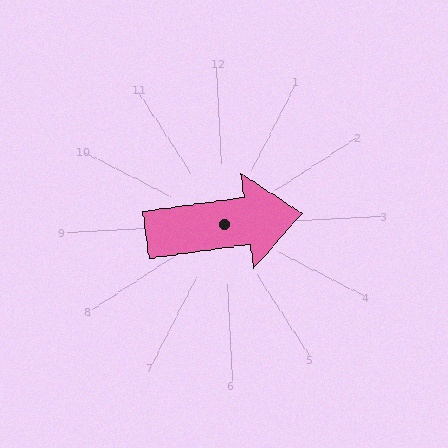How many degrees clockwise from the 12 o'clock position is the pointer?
Approximately 85 degrees.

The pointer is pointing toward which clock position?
Roughly 3 o'clock.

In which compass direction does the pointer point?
East.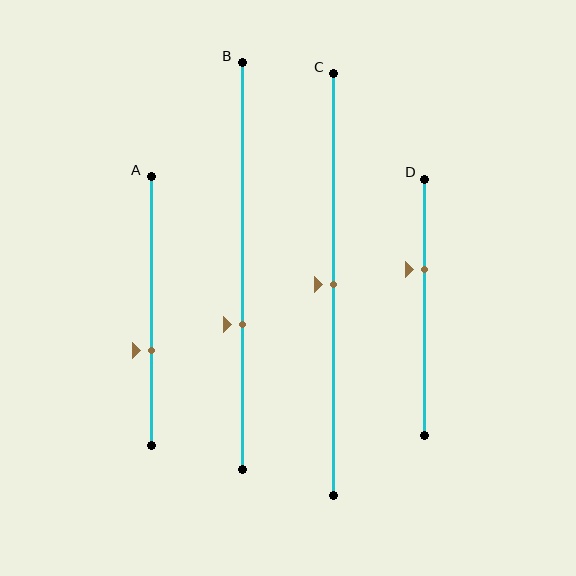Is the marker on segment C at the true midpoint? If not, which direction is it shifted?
Yes, the marker on segment C is at the true midpoint.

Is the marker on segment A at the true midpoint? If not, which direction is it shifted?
No, the marker on segment A is shifted downward by about 15% of the segment length.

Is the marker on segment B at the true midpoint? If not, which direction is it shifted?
No, the marker on segment B is shifted downward by about 14% of the segment length.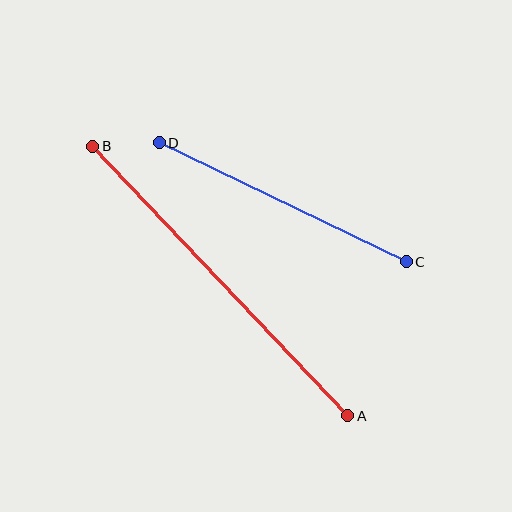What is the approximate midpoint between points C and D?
The midpoint is at approximately (283, 202) pixels.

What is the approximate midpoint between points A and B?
The midpoint is at approximately (220, 281) pixels.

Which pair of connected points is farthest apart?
Points A and B are farthest apart.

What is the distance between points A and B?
The distance is approximately 371 pixels.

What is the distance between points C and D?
The distance is approximately 274 pixels.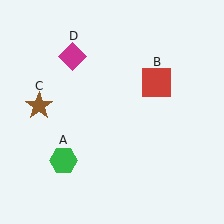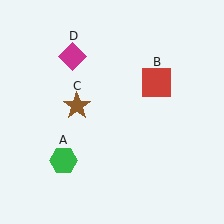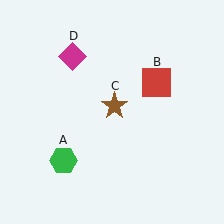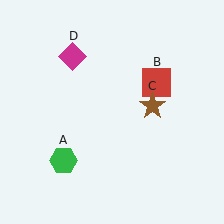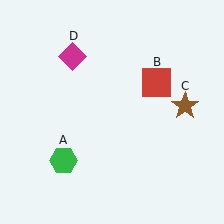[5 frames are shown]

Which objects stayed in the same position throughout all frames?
Green hexagon (object A) and red square (object B) and magenta diamond (object D) remained stationary.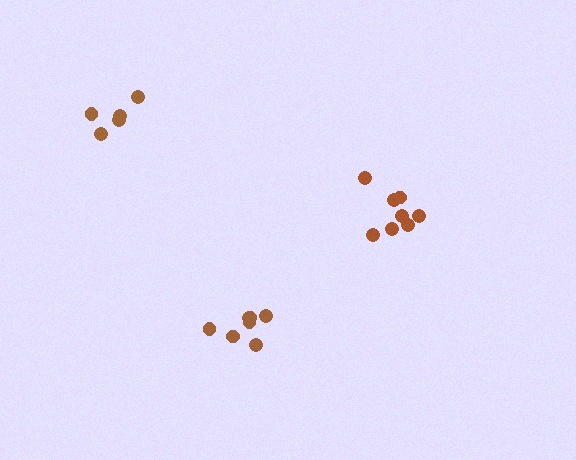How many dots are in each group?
Group 1: 7 dots, Group 2: 8 dots, Group 3: 5 dots (20 total).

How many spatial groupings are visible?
There are 3 spatial groupings.